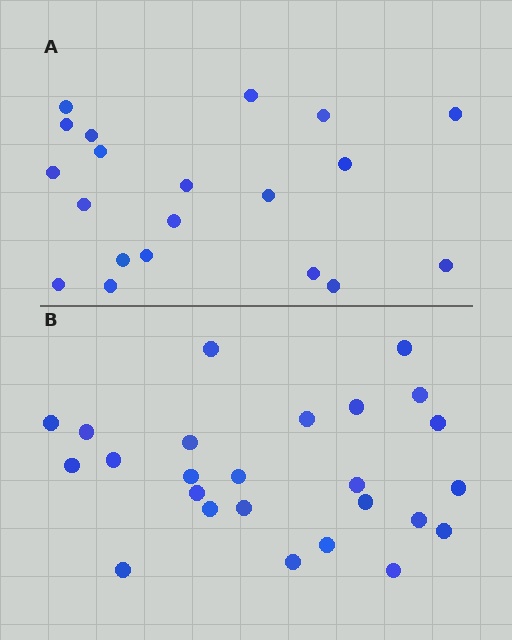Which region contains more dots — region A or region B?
Region B (the bottom region) has more dots.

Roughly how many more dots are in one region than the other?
Region B has about 5 more dots than region A.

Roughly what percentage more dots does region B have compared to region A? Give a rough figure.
About 25% more.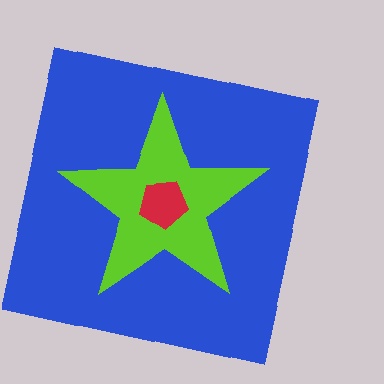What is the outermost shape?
The blue square.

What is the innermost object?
The red pentagon.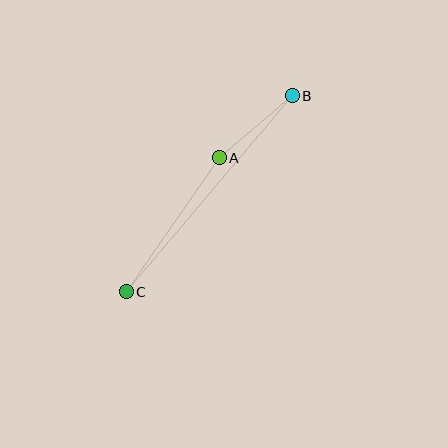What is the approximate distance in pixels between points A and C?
The distance between A and C is approximately 163 pixels.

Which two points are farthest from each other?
Points B and C are farthest from each other.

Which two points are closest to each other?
Points A and B are closest to each other.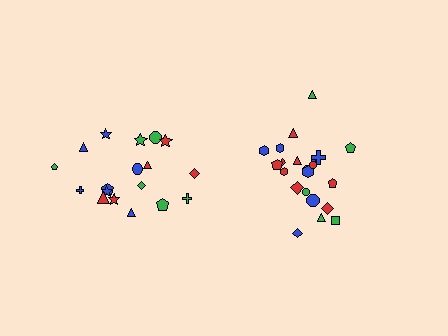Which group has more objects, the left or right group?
The right group.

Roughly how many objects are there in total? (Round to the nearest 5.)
Roughly 40 objects in total.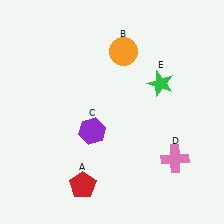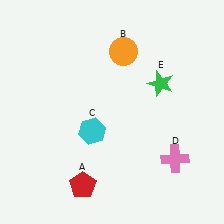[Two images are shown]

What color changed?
The hexagon (C) changed from purple in Image 1 to cyan in Image 2.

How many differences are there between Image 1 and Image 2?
There is 1 difference between the two images.